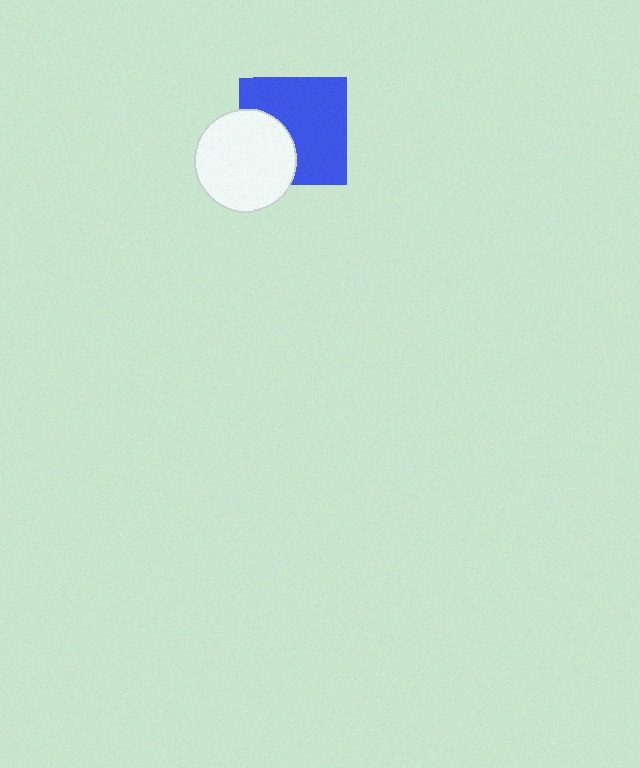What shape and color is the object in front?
The object in front is a white circle.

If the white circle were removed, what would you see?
You would see the complete blue square.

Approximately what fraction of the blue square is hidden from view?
Roughly 33% of the blue square is hidden behind the white circle.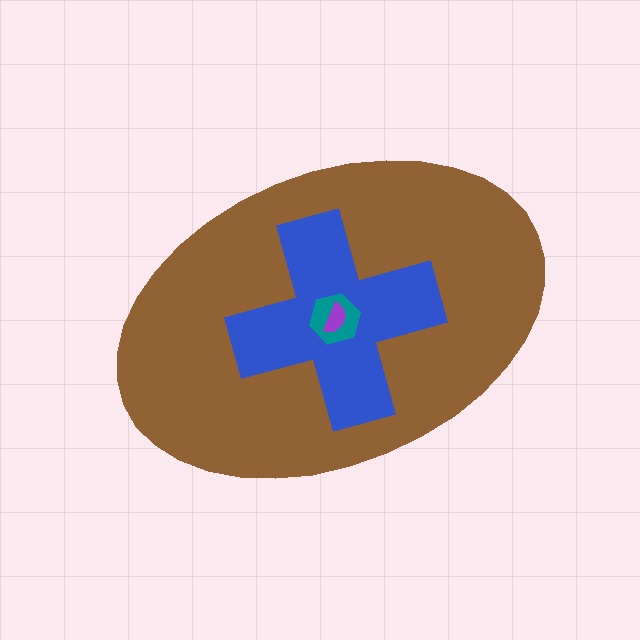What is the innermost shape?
The purple semicircle.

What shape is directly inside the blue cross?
The teal hexagon.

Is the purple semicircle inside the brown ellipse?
Yes.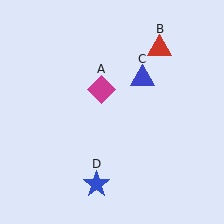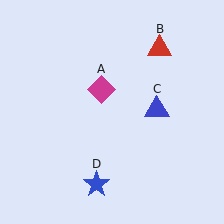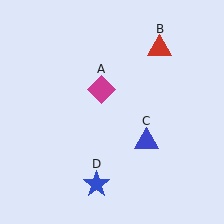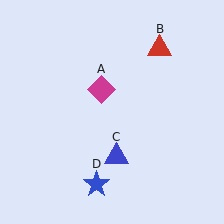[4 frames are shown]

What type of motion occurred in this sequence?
The blue triangle (object C) rotated clockwise around the center of the scene.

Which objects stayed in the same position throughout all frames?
Magenta diamond (object A) and red triangle (object B) and blue star (object D) remained stationary.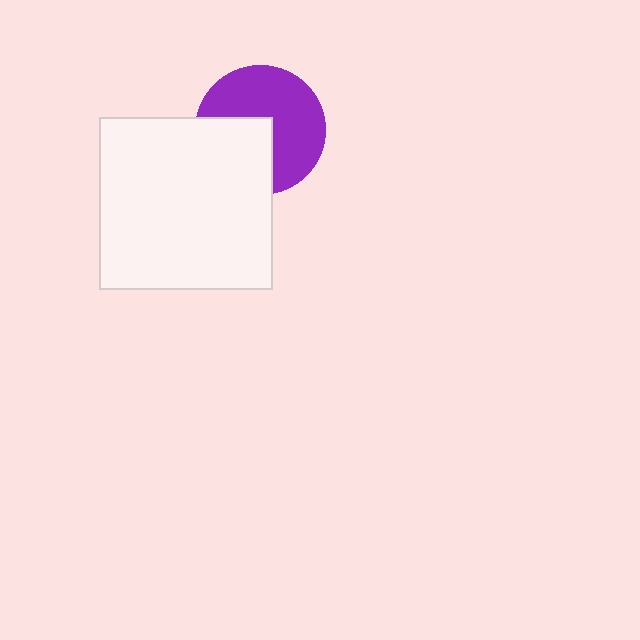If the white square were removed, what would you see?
You would see the complete purple circle.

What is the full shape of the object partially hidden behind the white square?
The partially hidden object is a purple circle.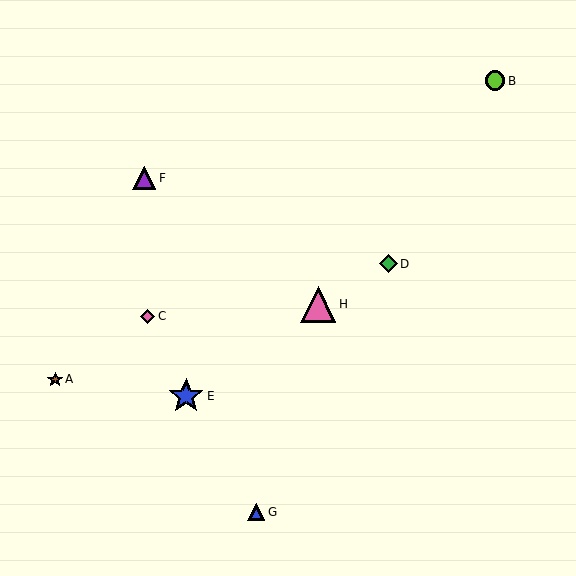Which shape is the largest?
The pink triangle (labeled H) is the largest.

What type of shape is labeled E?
Shape E is a blue star.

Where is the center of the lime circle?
The center of the lime circle is at (495, 81).